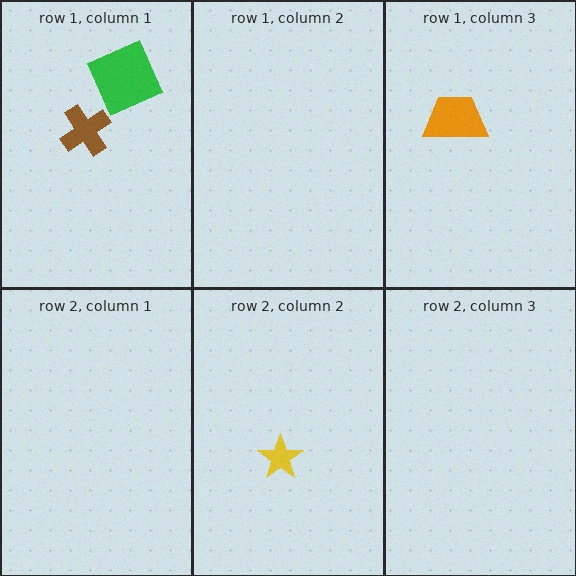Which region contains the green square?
The row 1, column 1 region.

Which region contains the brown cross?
The row 1, column 1 region.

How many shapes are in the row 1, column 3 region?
1.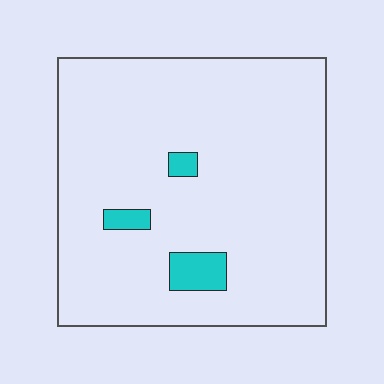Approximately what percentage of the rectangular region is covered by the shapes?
Approximately 5%.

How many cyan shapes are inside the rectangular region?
3.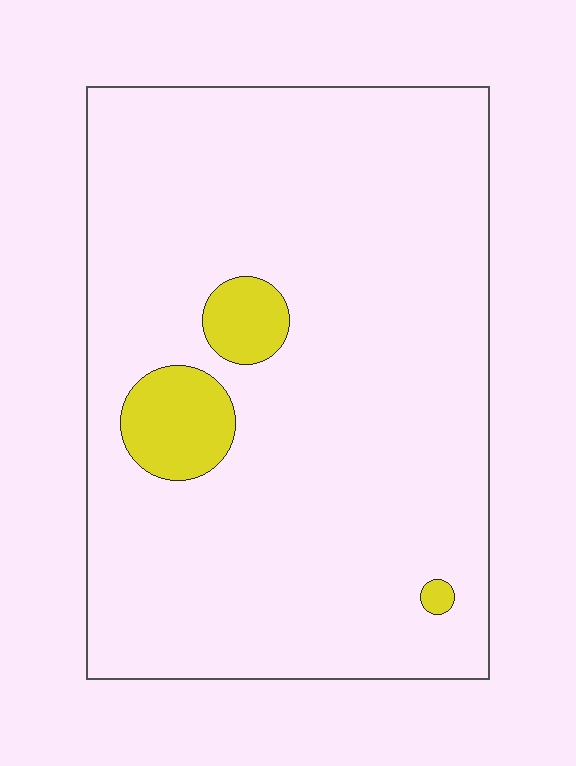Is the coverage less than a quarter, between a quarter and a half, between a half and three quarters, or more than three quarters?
Less than a quarter.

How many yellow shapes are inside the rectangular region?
3.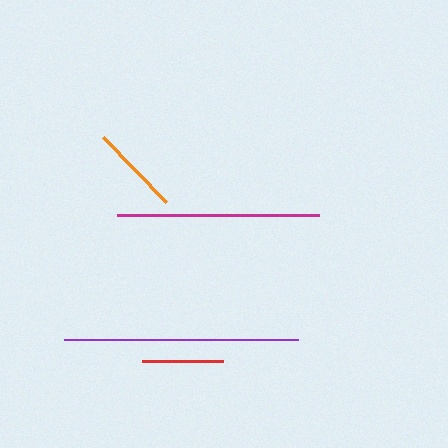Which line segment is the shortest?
The red line is the shortest at approximately 81 pixels.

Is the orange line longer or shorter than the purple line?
The purple line is longer than the orange line.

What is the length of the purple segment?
The purple segment is approximately 234 pixels long.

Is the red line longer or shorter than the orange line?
The orange line is longer than the red line.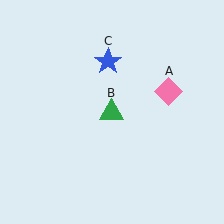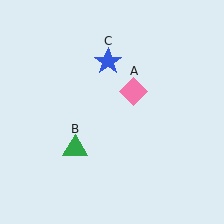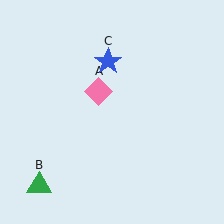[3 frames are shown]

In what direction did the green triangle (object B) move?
The green triangle (object B) moved down and to the left.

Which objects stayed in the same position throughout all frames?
Blue star (object C) remained stationary.